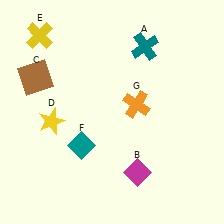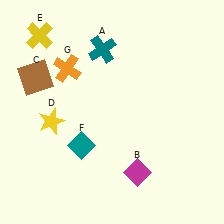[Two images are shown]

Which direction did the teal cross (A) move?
The teal cross (A) moved left.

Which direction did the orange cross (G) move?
The orange cross (G) moved left.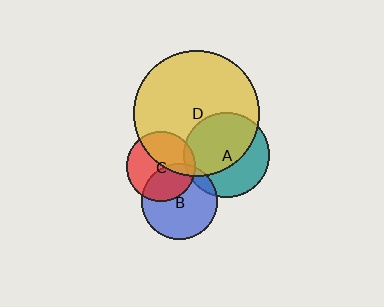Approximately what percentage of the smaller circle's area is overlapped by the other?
Approximately 10%.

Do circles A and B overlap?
Yes.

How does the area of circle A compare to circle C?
Approximately 1.5 times.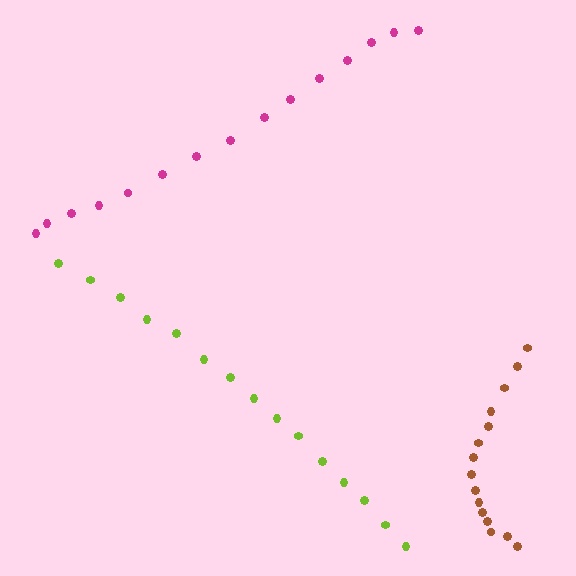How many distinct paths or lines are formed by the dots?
There are 3 distinct paths.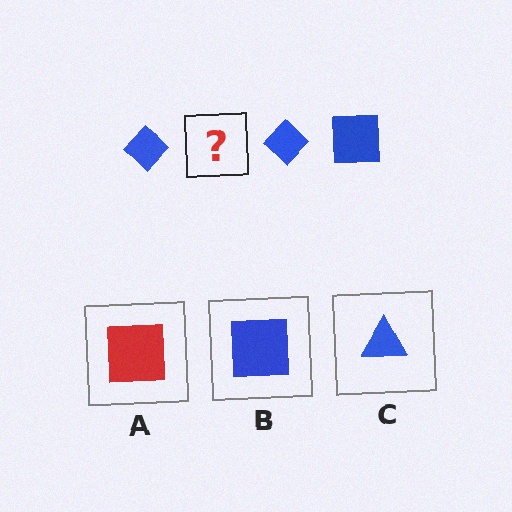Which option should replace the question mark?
Option B.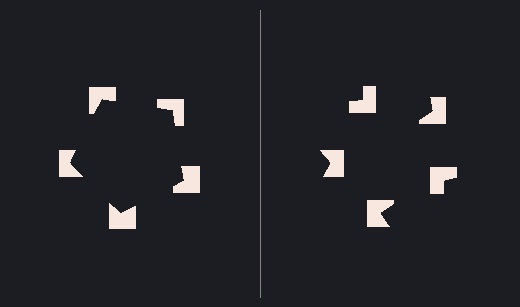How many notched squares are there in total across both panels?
10 — 5 on each side.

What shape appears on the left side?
An illusory pentagon.